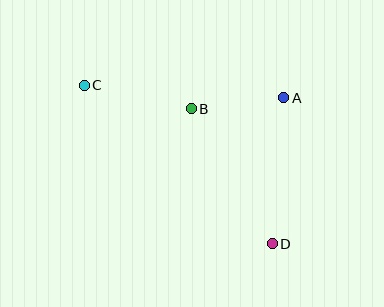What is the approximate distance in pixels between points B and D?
The distance between B and D is approximately 157 pixels.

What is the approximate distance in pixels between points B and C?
The distance between B and C is approximately 110 pixels.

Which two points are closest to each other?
Points A and B are closest to each other.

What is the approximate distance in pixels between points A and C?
The distance between A and C is approximately 200 pixels.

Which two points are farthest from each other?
Points C and D are farthest from each other.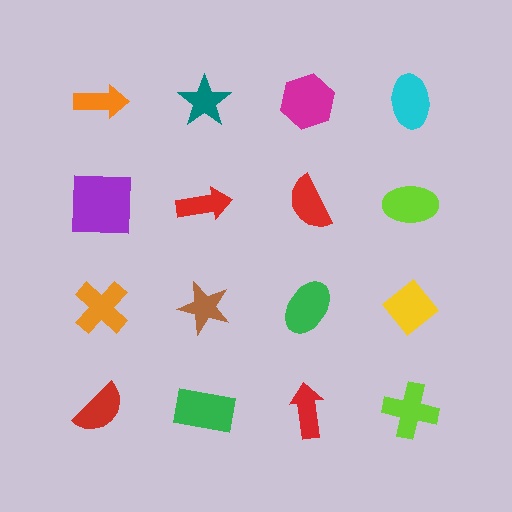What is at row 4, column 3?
A red arrow.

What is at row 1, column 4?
A cyan ellipse.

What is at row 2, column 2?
A red arrow.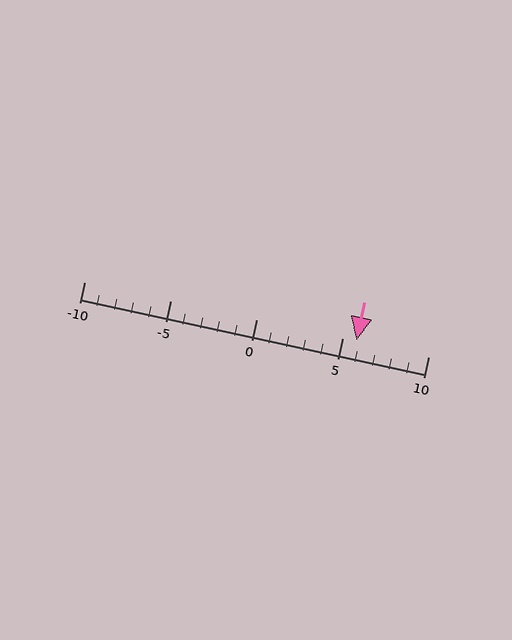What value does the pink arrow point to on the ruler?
The pink arrow points to approximately 6.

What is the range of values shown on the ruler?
The ruler shows values from -10 to 10.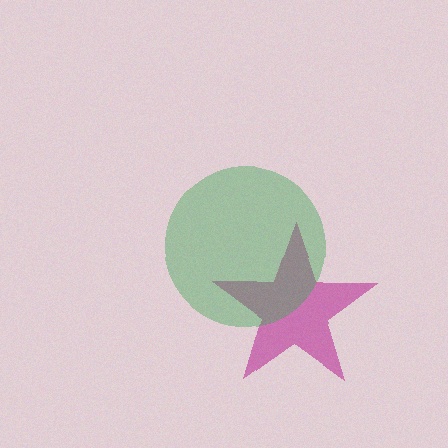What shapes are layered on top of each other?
The layered shapes are: a magenta star, a green circle.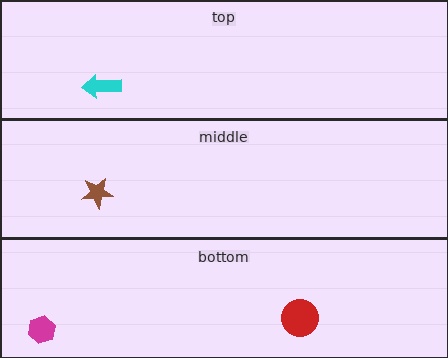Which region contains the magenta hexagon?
The bottom region.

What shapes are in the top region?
The cyan arrow.